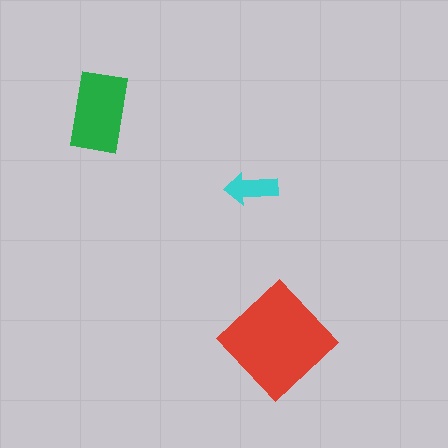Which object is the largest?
The red diamond.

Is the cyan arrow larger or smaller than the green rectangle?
Smaller.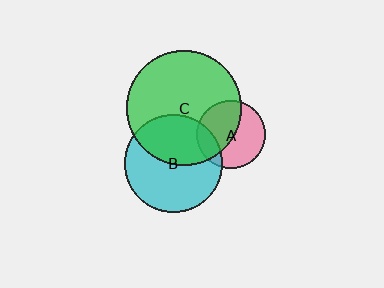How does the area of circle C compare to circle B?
Approximately 1.4 times.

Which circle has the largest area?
Circle C (green).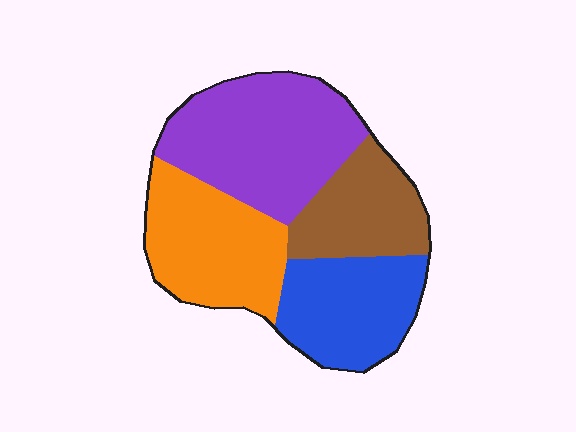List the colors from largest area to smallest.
From largest to smallest: purple, orange, blue, brown.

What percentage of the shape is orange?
Orange takes up about one quarter (1/4) of the shape.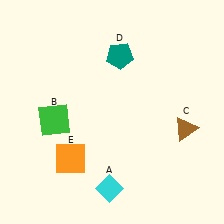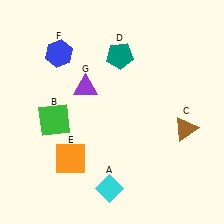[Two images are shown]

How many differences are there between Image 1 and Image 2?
There are 2 differences between the two images.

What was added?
A blue hexagon (F), a purple triangle (G) were added in Image 2.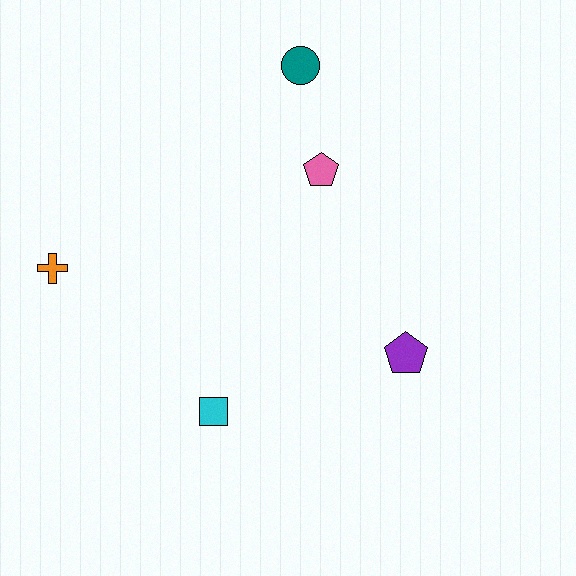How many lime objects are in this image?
There are no lime objects.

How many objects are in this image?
There are 5 objects.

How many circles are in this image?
There is 1 circle.